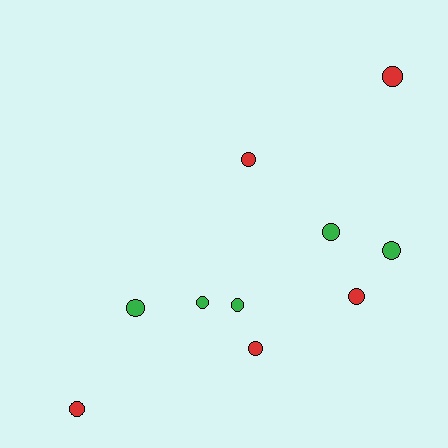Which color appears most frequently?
Green, with 5 objects.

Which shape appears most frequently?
Circle, with 10 objects.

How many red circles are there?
There are 5 red circles.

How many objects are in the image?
There are 10 objects.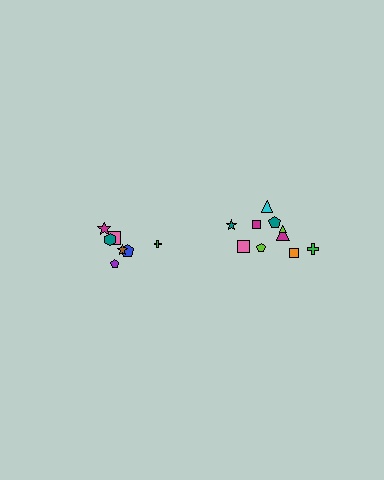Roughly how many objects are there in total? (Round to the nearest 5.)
Roughly 15 objects in total.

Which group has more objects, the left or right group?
The right group.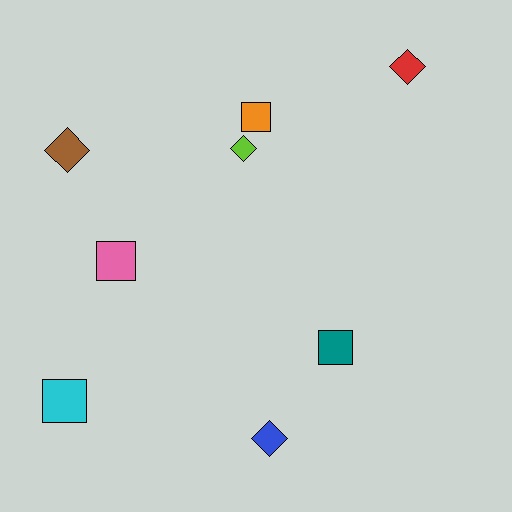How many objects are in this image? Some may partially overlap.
There are 8 objects.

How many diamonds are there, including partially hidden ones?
There are 4 diamonds.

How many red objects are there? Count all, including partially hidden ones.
There is 1 red object.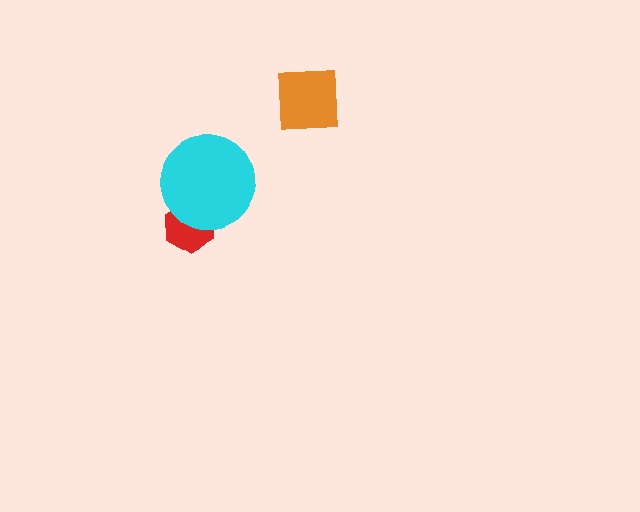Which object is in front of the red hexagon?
The cyan circle is in front of the red hexagon.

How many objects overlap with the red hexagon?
1 object overlaps with the red hexagon.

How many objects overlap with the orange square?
0 objects overlap with the orange square.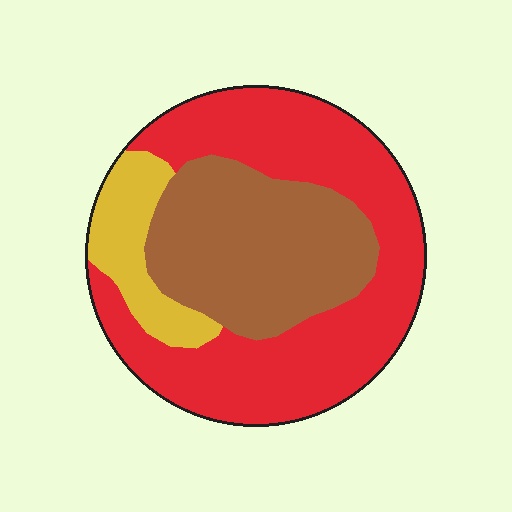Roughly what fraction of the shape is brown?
Brown takes up about one third (1/3) of the shape.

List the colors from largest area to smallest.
From largest to smallest: red, brown, yellow.